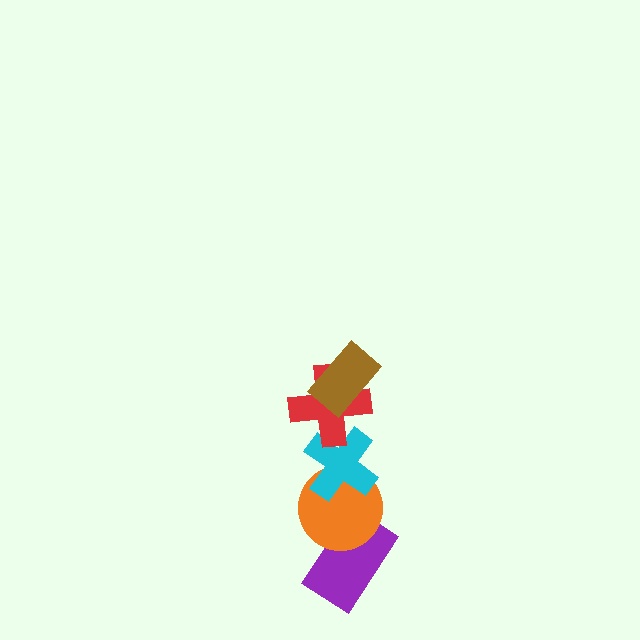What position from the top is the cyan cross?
The cyan cross is 3rd from the top.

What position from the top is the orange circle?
The orange circle is 4th from the top.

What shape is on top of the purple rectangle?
The orange circle is on top of the purple rectangle.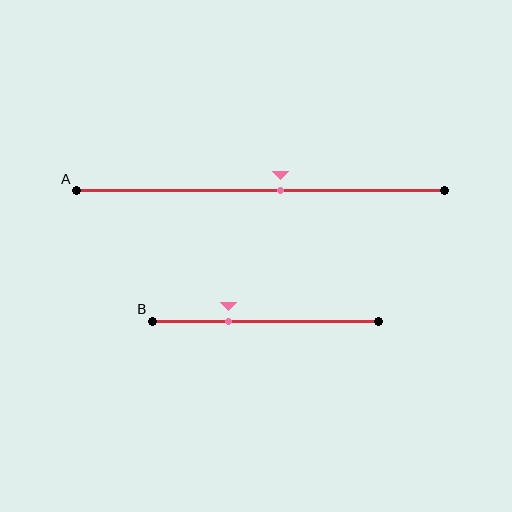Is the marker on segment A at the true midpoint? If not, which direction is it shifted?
No, the marker on segment A is shifted to the right by about 5% of the segment length.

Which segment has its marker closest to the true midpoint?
Segment A has its marker closest to the true midpoint.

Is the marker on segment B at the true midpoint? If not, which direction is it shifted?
No, the marker on segment B is shifted to the left by about 16% of the segment length.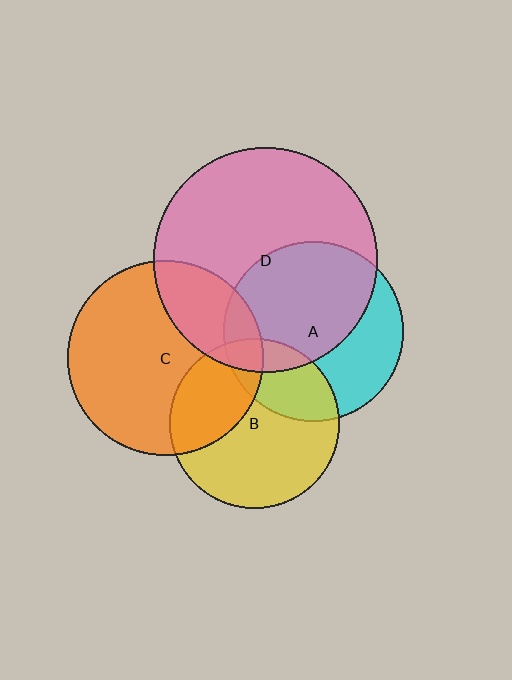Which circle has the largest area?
Circle D (pink).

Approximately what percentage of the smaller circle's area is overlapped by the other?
Approximately 10%.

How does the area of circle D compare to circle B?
Approximately 1.7 times.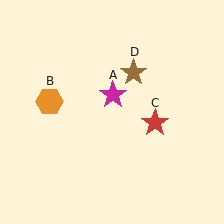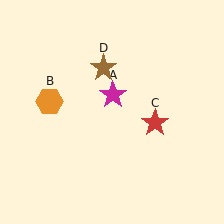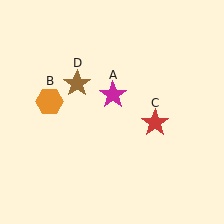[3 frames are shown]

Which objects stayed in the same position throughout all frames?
Magenta star (object A) and orange hexagon (object B) and red star (object C) remained stationary.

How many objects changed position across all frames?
1 object changed position: brown star (object D).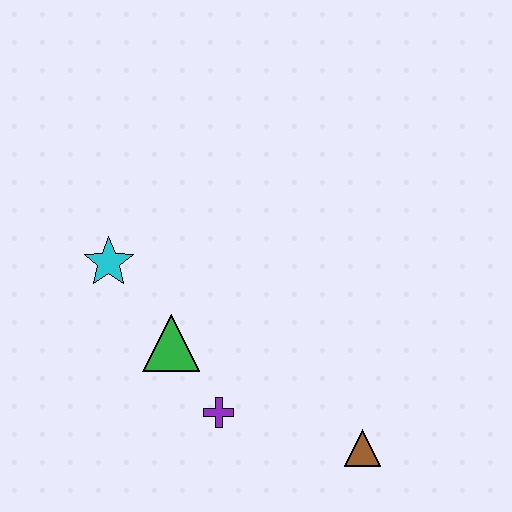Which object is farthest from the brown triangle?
The cyan star is farthest from the brown triangle.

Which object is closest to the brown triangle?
The purple cross is closest to the brown triangle.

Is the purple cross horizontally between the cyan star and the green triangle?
No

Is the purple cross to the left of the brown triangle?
Yes